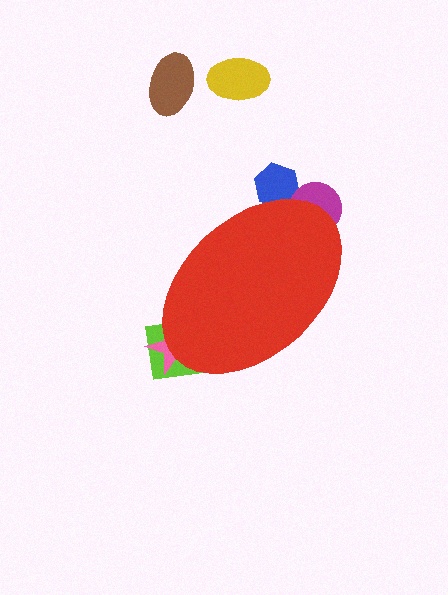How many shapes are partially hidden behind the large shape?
4 shapes are partially hidden.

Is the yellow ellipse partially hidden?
No, the yellow ellipse is fully visible.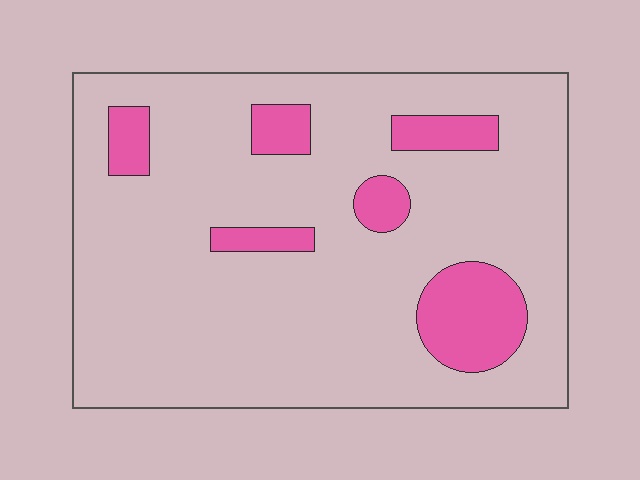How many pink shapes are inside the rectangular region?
6.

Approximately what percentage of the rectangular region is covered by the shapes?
Approximately 15%.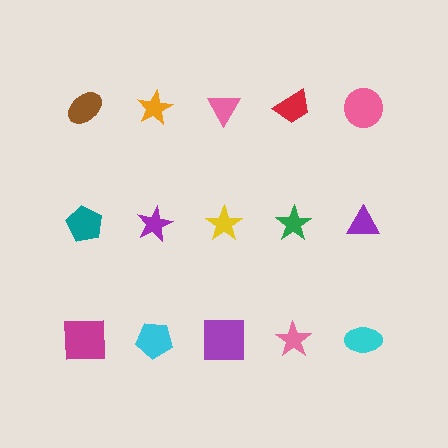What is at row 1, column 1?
A brown ellipse.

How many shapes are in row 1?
5 shapes.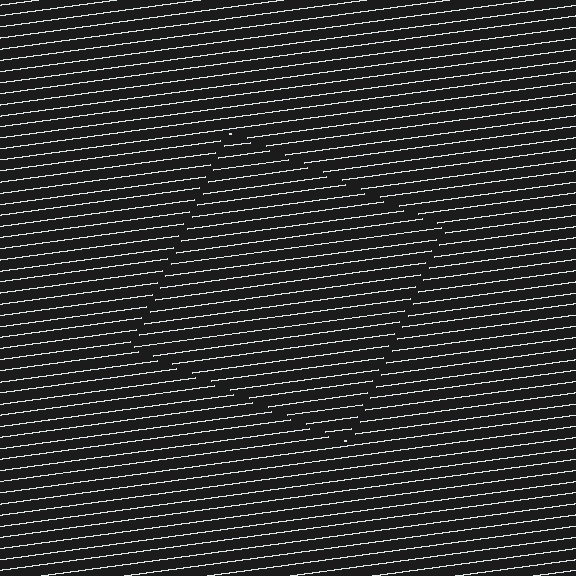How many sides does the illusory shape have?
4 sides — the line-ends trace a square.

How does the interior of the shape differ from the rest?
The interior of the shape contains the same grating, shifted by half a period — the contour is defined by the phase discontinuity where line-ends from the inner and outer gratings abut.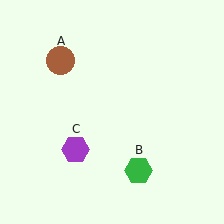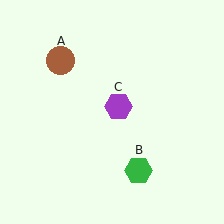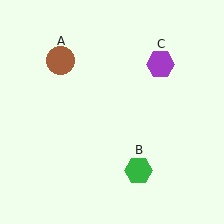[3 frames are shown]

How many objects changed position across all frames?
1 object changed position: purple hexagon (object C).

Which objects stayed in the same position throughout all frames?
Brown circle (object A) and green hexagon (object B) remained stationary.